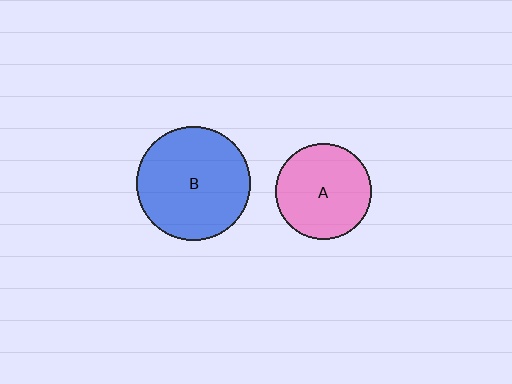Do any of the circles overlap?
No, none of the circles overlap.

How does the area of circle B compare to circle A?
Approximately 1.4 times.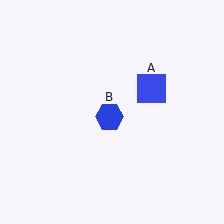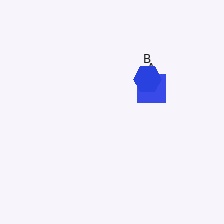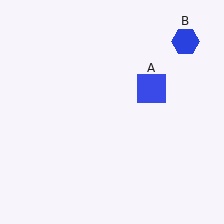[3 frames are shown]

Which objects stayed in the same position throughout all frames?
Blue square (object A) remained stationary.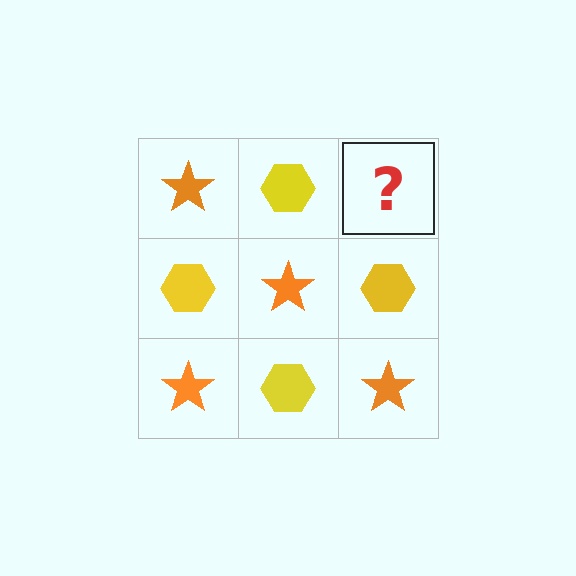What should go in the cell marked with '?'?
The missing cell should contain an orange star.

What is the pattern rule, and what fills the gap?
The rule is that it alternates orange star and yellow hexagon in a checkerboard pattern. The gap should be filled with an orange star.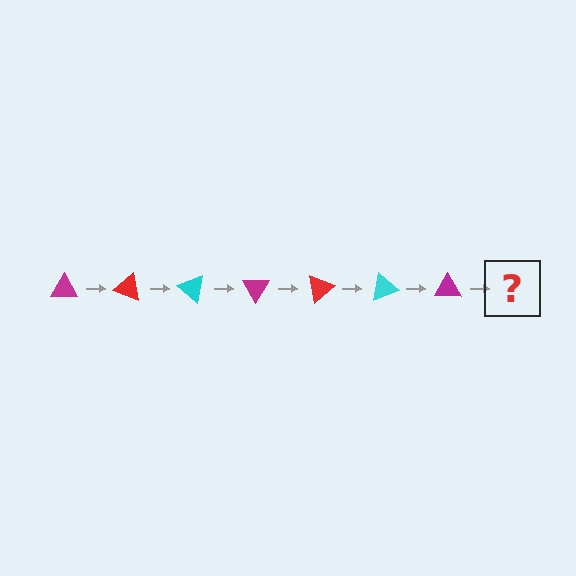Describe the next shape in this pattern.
It should be a red triangle, rotated 140 degrees from the start.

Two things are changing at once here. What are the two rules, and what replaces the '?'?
The two rules are that it rotates 20 degrees each step and the color cycles through magenta, red, and cyan. The '?' should be a red triangle, rotated 140 degrees from the start.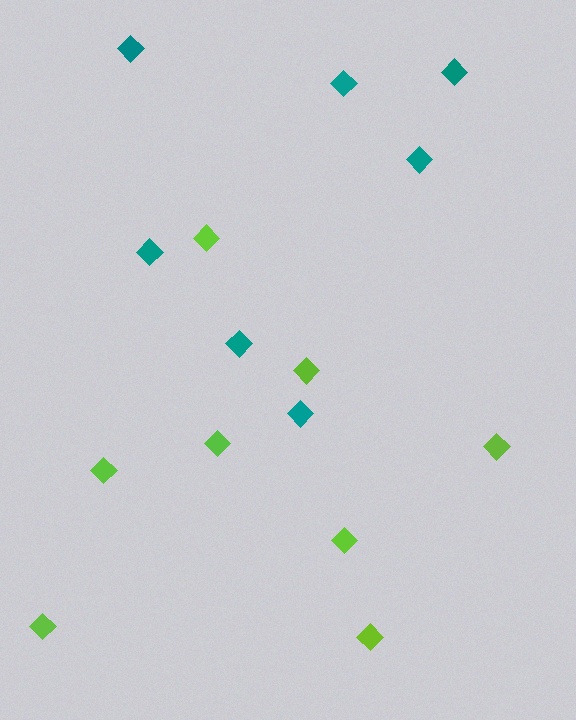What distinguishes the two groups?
There are 2 groups: one group of lime diamonds (8) and one group of teal diamonds (7).